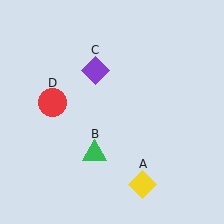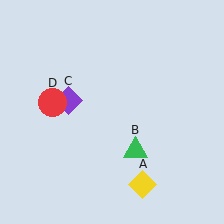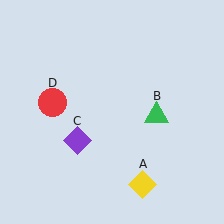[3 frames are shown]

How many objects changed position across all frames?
2 objects changed position: green triangle (object B), purple diamond (object C).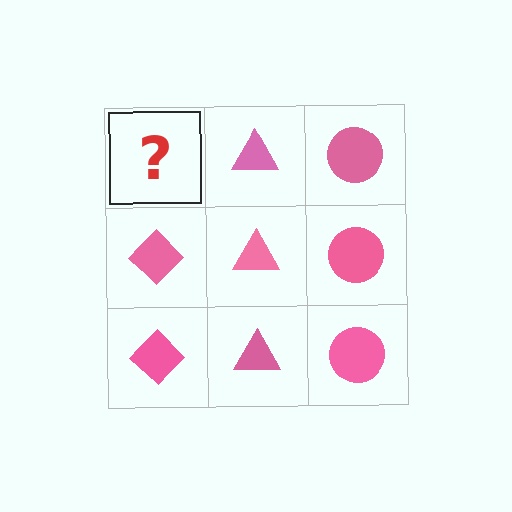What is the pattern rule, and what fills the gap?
The rule is that each column has a consistent shape. The gap should be filled with a pink diamond.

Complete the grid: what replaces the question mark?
The question mark should be replaced with a pink diamond.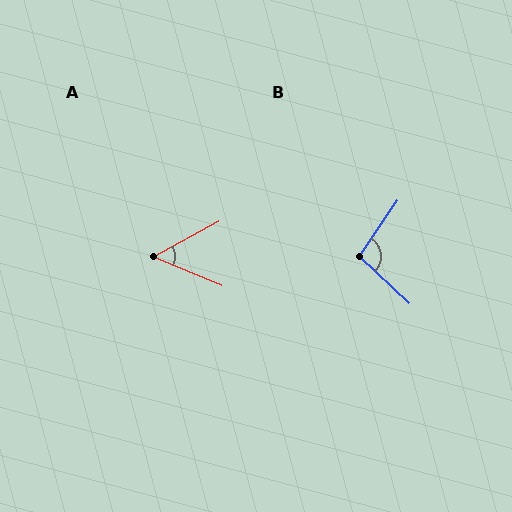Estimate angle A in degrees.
Approximately 51 degrees.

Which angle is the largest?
B, at approximately 99 degrees.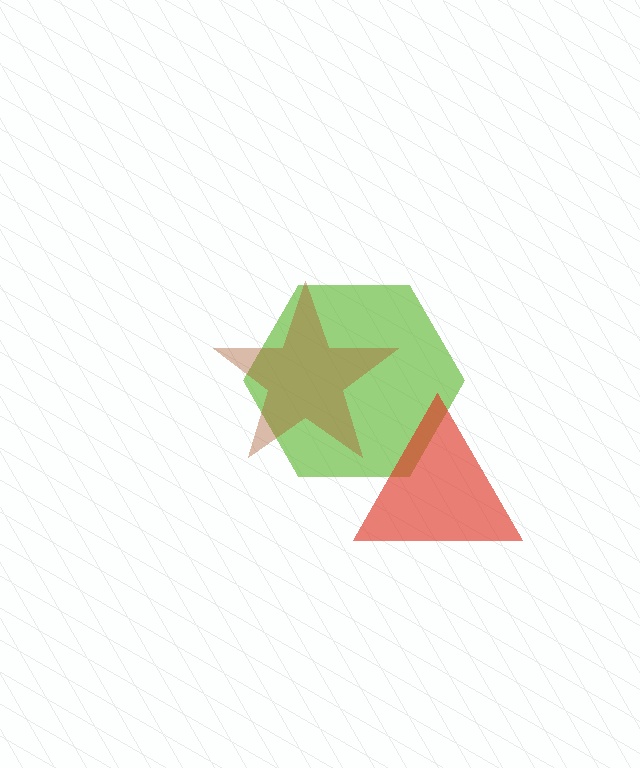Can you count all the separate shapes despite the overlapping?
Yes, there are 3 separate shapes.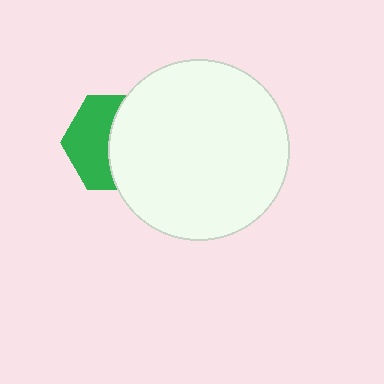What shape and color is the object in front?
The object in front is a white circle.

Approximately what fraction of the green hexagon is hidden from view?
Roughly 53% of the green hexagon is hidden behind the white circle.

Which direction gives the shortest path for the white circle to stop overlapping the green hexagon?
Moving right gives the shortest separation.